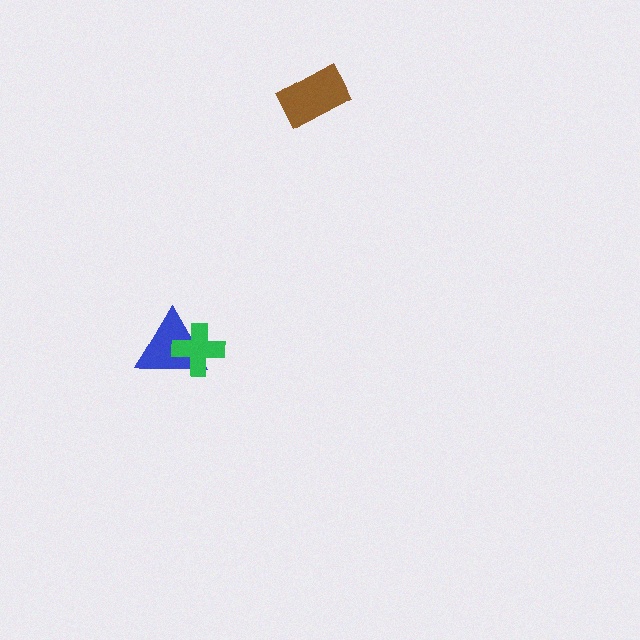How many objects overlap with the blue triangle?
1 object overlaps with the blue triangle.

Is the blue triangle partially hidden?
Yes, it is partially covered by another shape.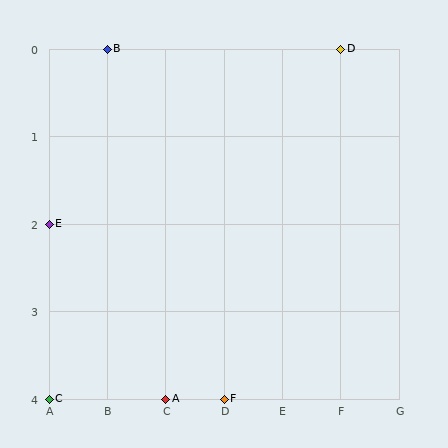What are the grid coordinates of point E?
Point E is at grid coordinates (A, 2).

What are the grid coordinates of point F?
Point F is at grid coordinates (D, 4).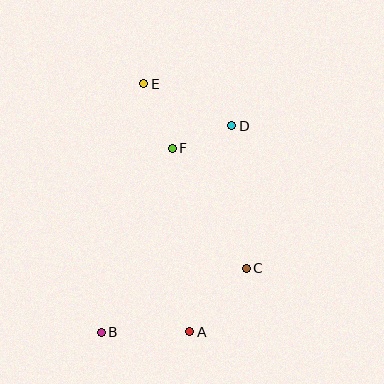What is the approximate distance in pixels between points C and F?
The distance between C and F is approximately 141 pixels.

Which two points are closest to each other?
Points D and F are closest to each other.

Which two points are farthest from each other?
Points A and E are farthest from each other.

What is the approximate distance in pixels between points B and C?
The distance between B and C is approximately 159 pixels.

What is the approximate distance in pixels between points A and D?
The distance between A and D is approximately 210 pixels.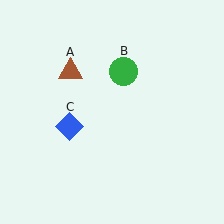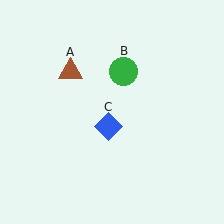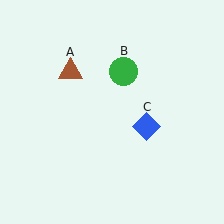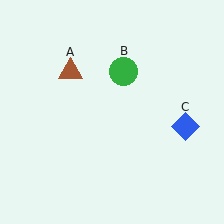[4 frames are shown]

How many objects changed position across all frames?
1 object changed position: blue diamond (object C).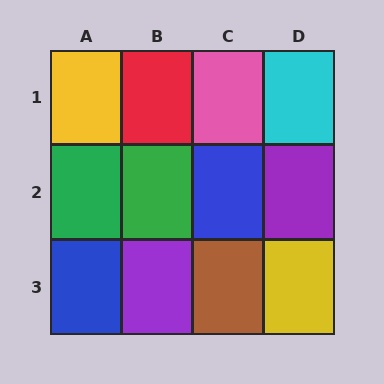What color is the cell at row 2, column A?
Green.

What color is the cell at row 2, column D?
Purple.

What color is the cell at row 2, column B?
Green.